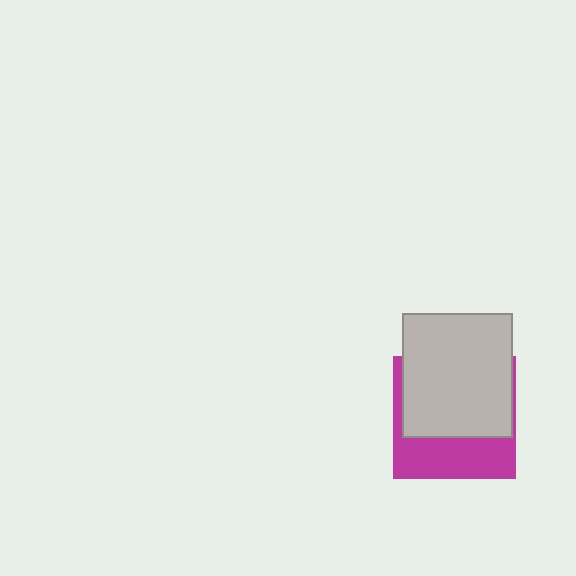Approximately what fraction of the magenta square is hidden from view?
Roughly 61% of the magenta square is hidden behind the light gray rectangle.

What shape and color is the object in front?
The object in front is a light gray rectangle.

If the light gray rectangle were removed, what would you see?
You would see the complete magenta square.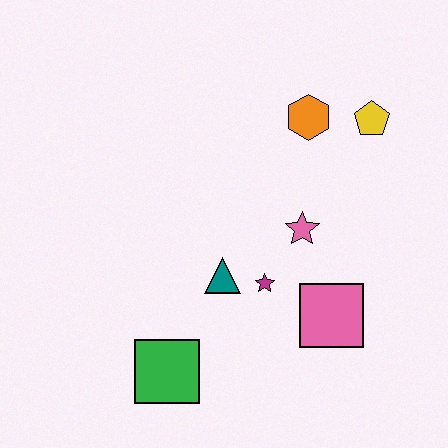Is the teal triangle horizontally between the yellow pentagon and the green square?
Yes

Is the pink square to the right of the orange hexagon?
Yes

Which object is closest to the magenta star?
The teal triangle is closest to the magenta star.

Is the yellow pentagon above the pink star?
Yes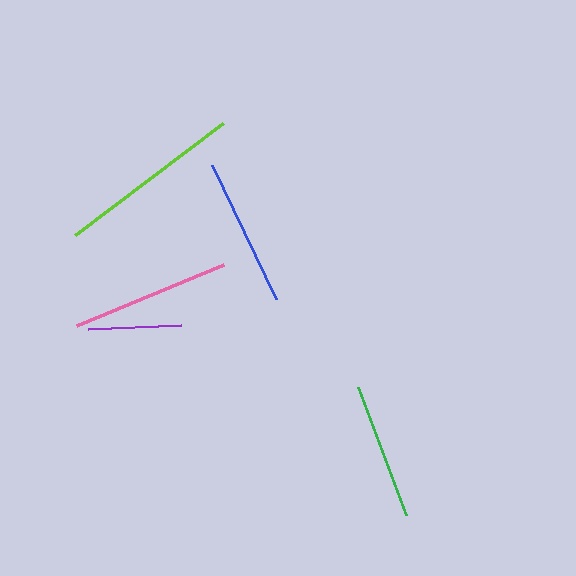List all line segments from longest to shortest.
From longest to shortest: lime, pink, blue, green, purple.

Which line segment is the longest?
The lime line is the longest at approximately 186 pixels.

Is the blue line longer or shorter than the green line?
The blue line is longer than the green line.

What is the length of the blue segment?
The blue segment is approximately 148 pixels long.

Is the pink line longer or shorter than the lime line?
The lime line is longer than the pink line.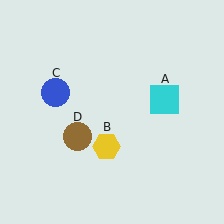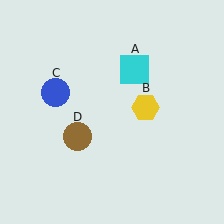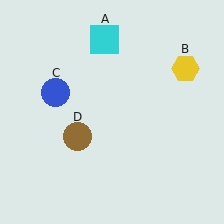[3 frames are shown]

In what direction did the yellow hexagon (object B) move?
The yellow hexagon (object B) moved up and to the right.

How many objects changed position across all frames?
2 objects changed position: cyan square (object A), yellow hexagon (object B).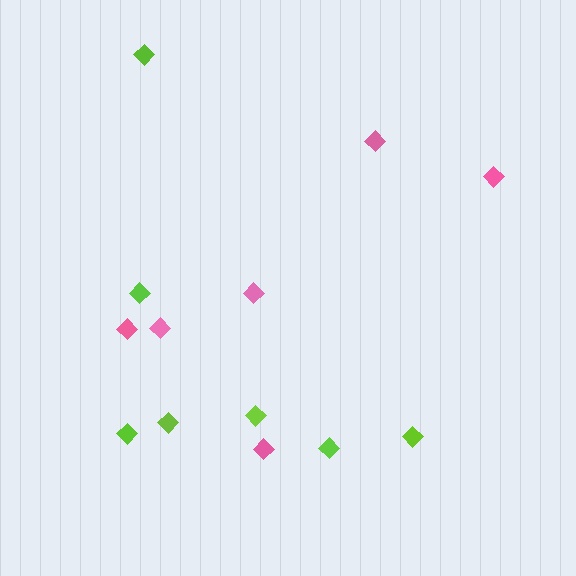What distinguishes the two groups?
There are 2 groups: one group of pink diamonds (6) and one group of lime diamonds (7).